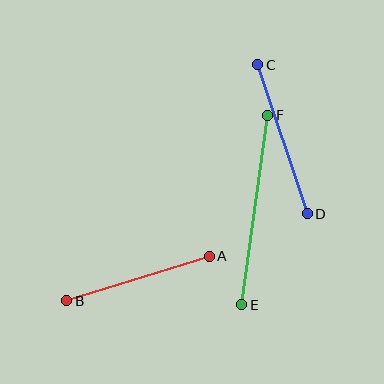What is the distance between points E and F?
The distance is approximately 191 pixels.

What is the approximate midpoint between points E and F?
The midpoint is at approximately (255, 210) pixels.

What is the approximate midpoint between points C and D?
The midpoint is at approximately (283, 139) pixels.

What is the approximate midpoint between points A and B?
The midpoint is at approximately (138, 278) pixels.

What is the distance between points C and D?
The distance is approximately 157 pixels.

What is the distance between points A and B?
The distance is approximately 149 pixels.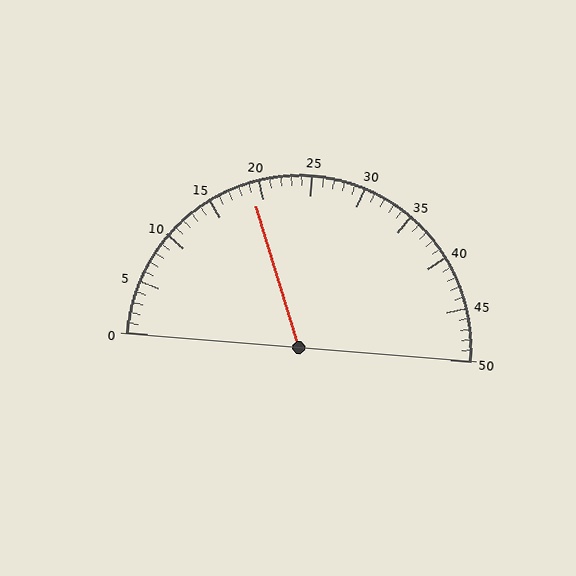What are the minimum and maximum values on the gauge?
The gauge ranges from 0 to 50.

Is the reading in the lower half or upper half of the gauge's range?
The reading is in the lower half of the range (0 to 50).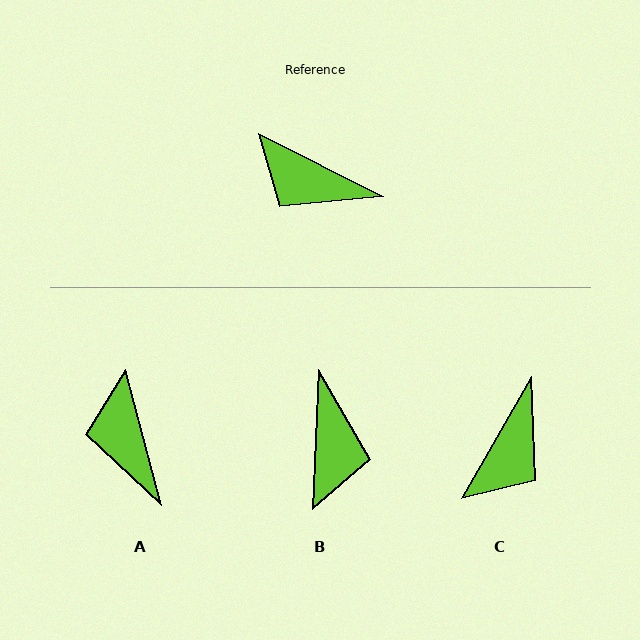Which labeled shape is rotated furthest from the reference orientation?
B, about 114 degrees away.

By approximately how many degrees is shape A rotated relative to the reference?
Approximately 48 degrees clockwise.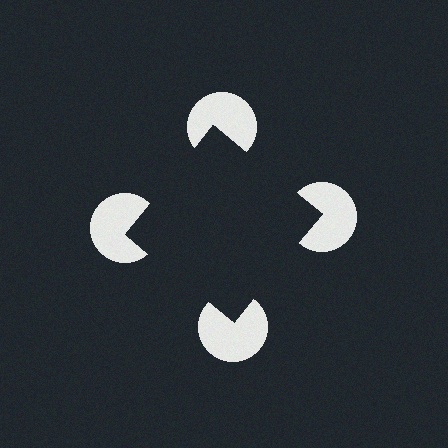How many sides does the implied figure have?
4 sides.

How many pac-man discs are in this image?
There are 4 — one at each vertex of the illusory square.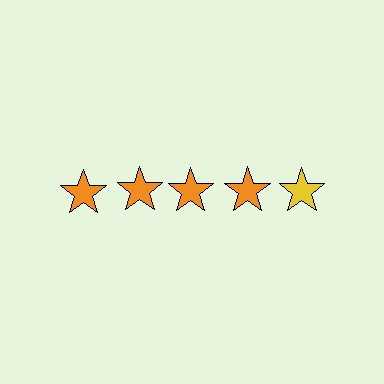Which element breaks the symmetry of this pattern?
The yellow star in the top row, rightmost column breaks the symmetry. All other shapes are orange stars.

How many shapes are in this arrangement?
There are 5 shapes arranged in a grid pattern.